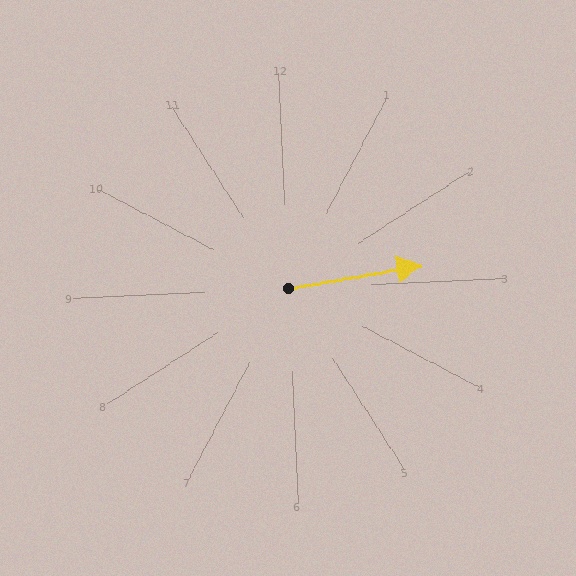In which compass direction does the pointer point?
East.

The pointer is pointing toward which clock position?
Roughly 3 o'clock.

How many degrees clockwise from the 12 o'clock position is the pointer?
Approximately 83 degrees.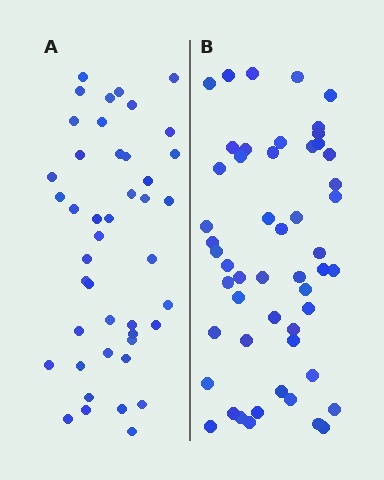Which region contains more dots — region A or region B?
Region B (the right region) has more dots.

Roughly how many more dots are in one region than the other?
Region B has roughly 8 or so more dots than region A.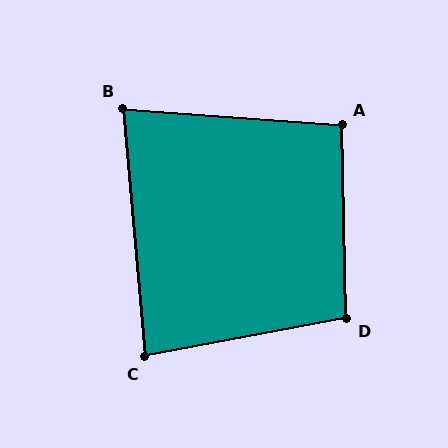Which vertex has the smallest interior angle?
B, at approximately 81 degrees.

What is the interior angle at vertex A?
Approximately 96 degrees (obtuse).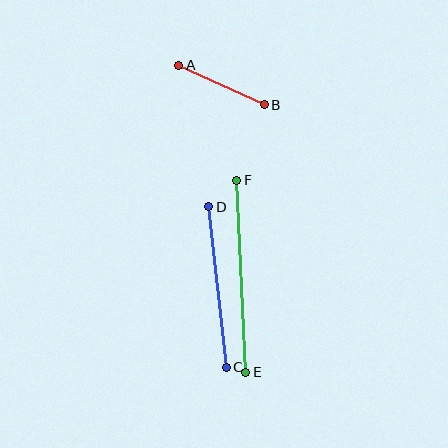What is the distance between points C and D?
The distance is approximately 162 pixels.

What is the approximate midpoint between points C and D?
The midpoint is at approximately (218, 287) pixels.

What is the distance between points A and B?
The distance is approximately 94 pixels.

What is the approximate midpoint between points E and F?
The midpoint is at approximately (241, 276) pixels.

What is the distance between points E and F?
The distance is approximately 192 pixels.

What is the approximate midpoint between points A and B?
The midpoint is at approximately (221, 85) pixels.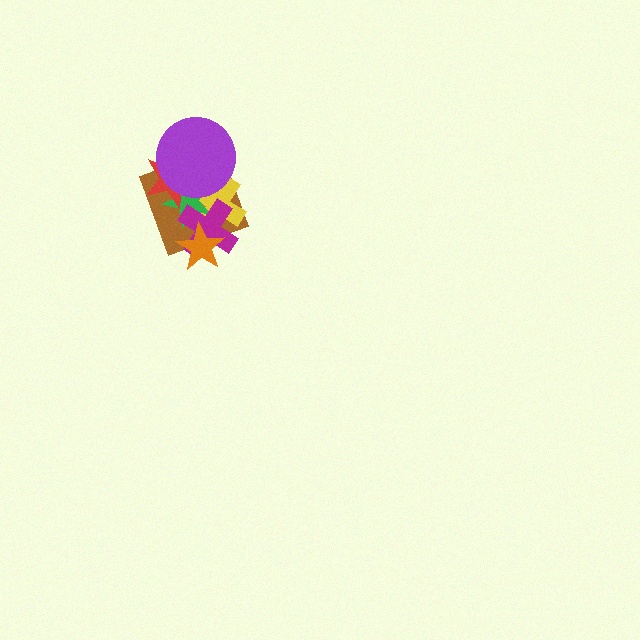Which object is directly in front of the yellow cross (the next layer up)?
The green star is directly in front of the yellow cross.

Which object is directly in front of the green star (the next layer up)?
The magenta cross is directly in front of the green star.